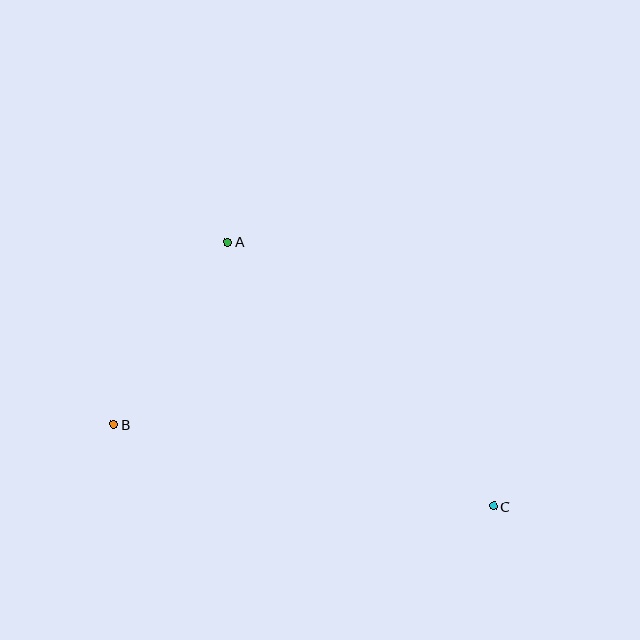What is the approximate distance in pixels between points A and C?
The distance between A and C is approximately 375 pixels.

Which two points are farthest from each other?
Points B and C are farthest from each other.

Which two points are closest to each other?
Points A and B are closest to each other.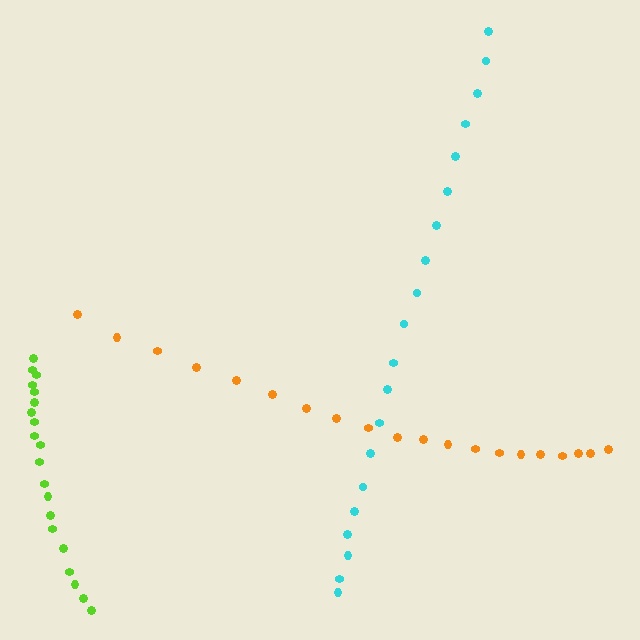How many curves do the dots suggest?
There are 3 distinct paths.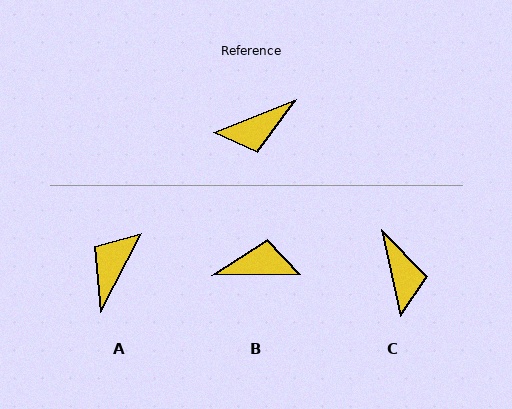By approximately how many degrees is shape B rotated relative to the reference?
Approximately 159 degrees counter-clockwise.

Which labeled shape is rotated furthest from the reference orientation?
B, about 159 degrees away.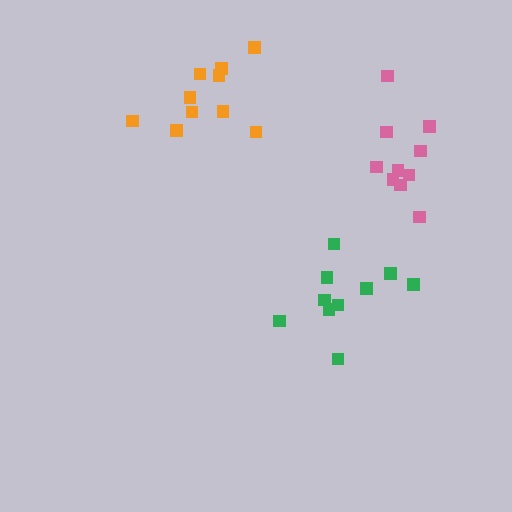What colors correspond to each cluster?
The clusters are colored: pink, orange, green.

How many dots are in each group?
Group 1: 10 dots, Group 2: 10 dots, Group 3: 10 dots (30 total).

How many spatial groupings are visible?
There are 3 spatial groupings.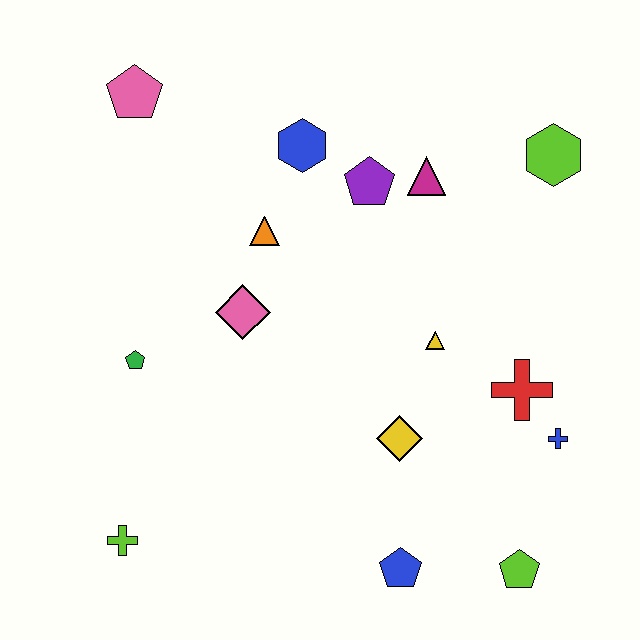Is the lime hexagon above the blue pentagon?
Yes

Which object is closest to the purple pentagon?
The magenta triangle is closest to the purple pentagon.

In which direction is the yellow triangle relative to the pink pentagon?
The yellow triangle is to the right of the pink pentagon.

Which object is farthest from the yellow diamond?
The pink pentagon is farthest from the yellow diamond.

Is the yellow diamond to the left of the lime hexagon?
Yes